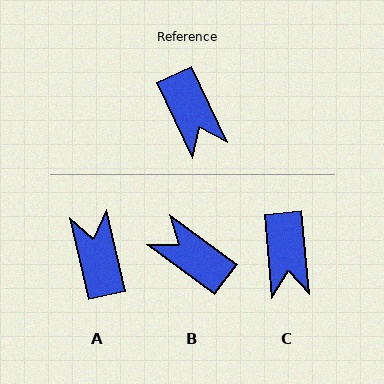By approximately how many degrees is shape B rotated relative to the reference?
Approximately 152 degrees clockwise.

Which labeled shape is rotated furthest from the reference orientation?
A, about 168 degrees away.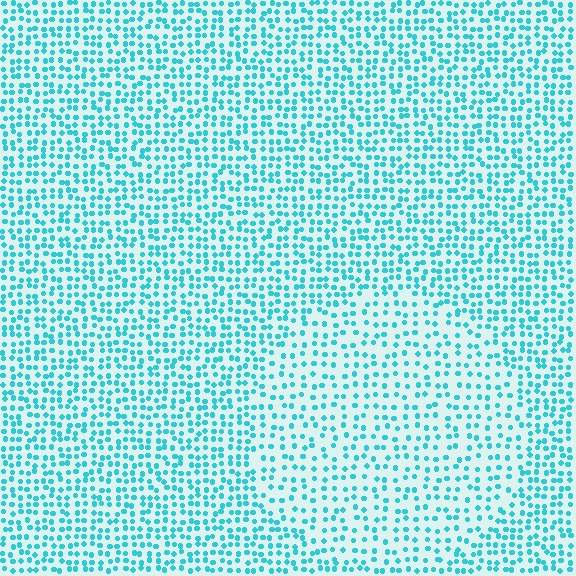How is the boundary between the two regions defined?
The boundary is defined by a change in element density (approximately 1.6x ratio). All elements are the same color, size, and shape.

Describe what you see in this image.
The image contains small cyan elements arranged at two different densities. A circle-shaped region is visible where the elements are less densely packed than the surrounding area.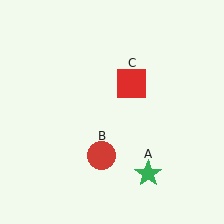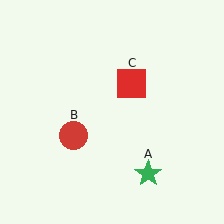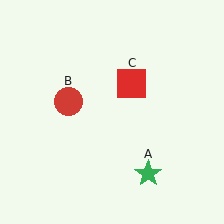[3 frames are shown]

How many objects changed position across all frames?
1 object changed position: red circle (object B).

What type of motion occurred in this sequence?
The red circle (object B) rotated clockwise around the center of the scene.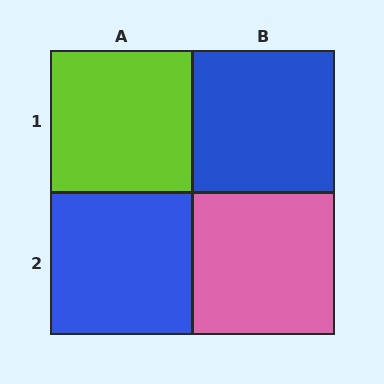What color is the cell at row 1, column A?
Lime.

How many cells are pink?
1 cell is pink.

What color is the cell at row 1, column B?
Blue.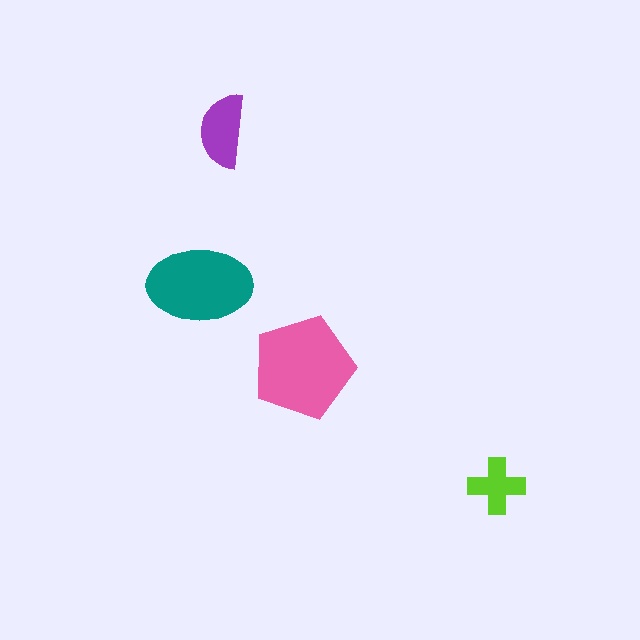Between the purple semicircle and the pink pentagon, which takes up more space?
The pink pentagon.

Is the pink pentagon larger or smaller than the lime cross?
Larger.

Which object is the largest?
The pink pentagon.